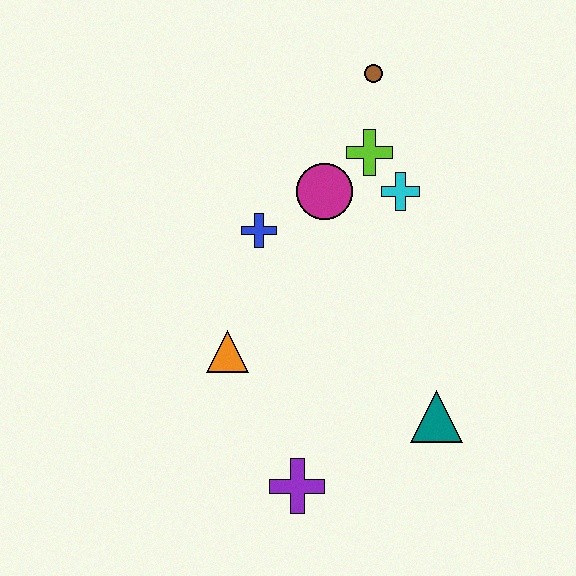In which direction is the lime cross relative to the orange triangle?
The lime cross is above the orange triangle.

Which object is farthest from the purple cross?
The brown circle is farthest from the purple cross.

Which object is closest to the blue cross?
The magenta circle is closest to the blue cross.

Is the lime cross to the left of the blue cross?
No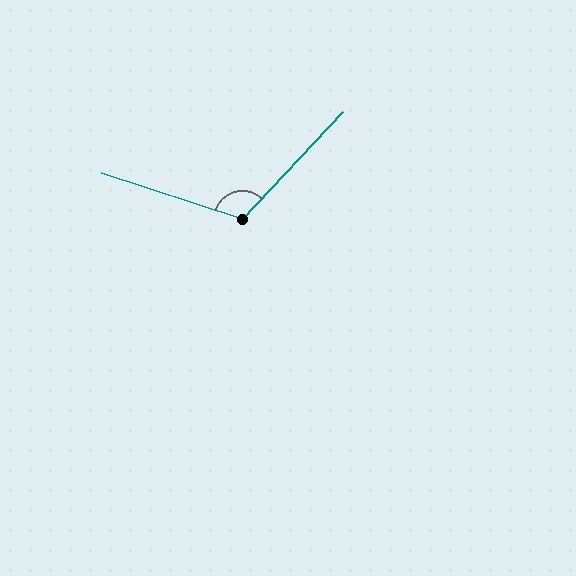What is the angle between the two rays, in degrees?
Approximately 115 degrees.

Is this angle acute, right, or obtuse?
It is obtuse.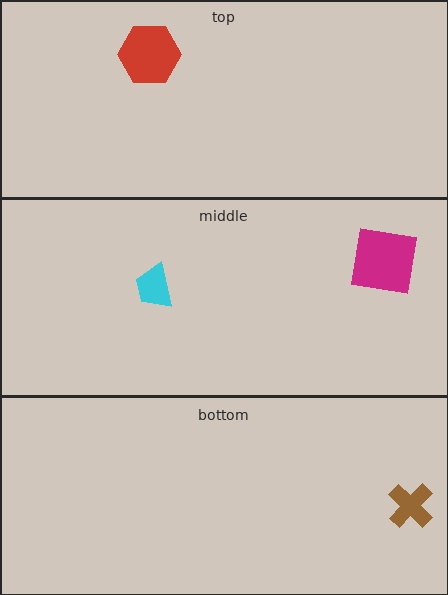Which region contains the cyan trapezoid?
The middle region.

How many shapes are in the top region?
1.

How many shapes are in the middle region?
2.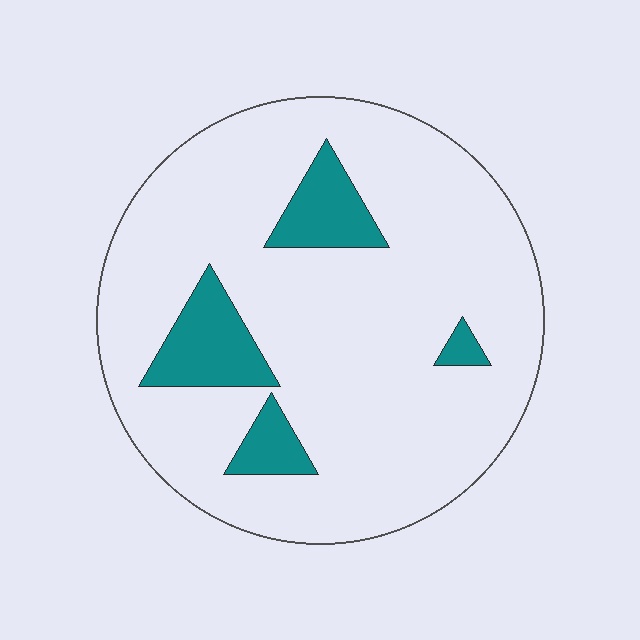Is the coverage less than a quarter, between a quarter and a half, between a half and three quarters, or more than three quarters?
Less than a quarter.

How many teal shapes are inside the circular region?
4.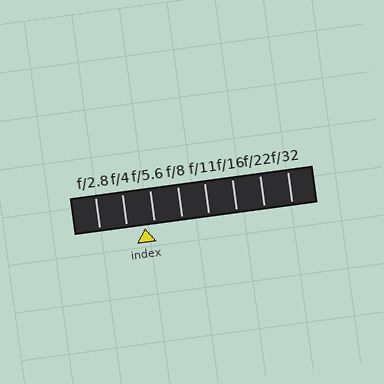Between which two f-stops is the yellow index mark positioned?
The index mark is between f/4 and f/5.6.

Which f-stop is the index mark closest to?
The index mark is closest to f/5.6.